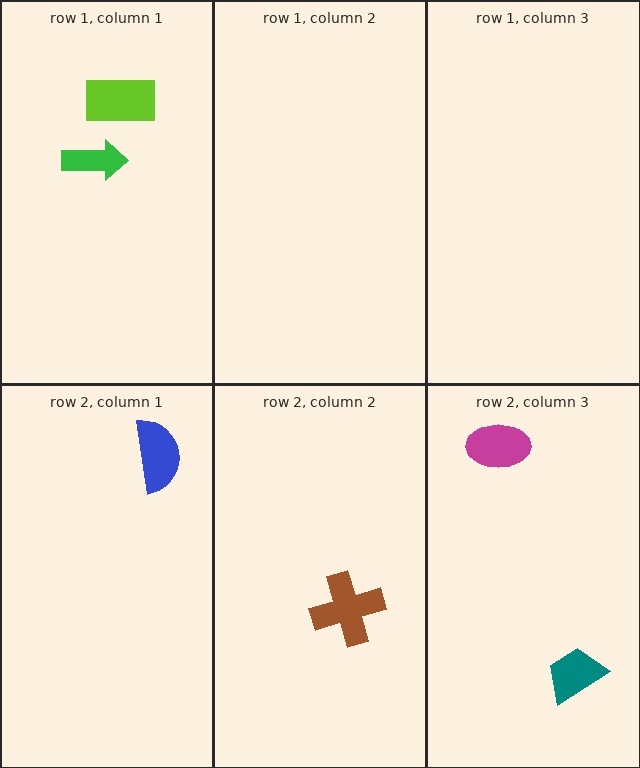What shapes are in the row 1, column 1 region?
The lime rectangle, the green arrow.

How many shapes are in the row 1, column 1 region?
2.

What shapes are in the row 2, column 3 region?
The magenta ellipse, the teal trapezoid.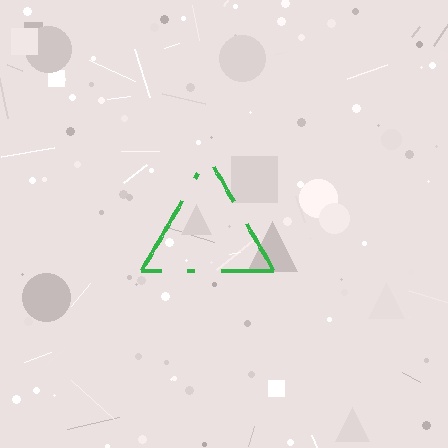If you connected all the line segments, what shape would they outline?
They would outline a triangle.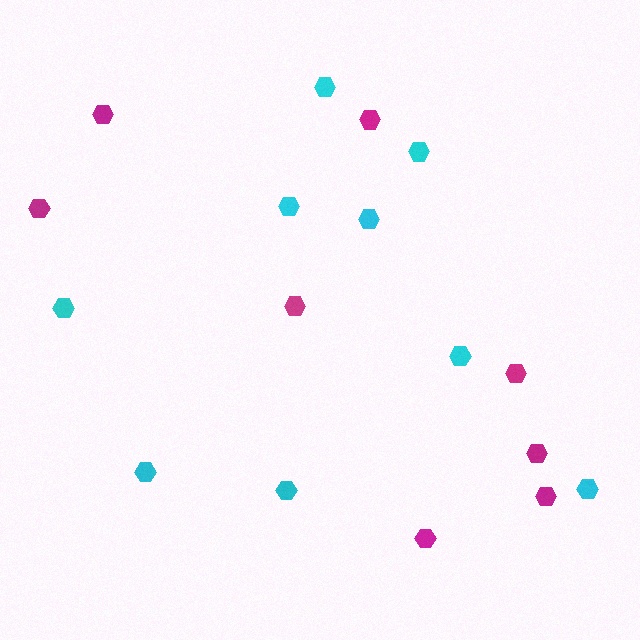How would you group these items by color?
There are 2 groups: one group of cyan hexagons (9) and one group of magenta hexagons (8).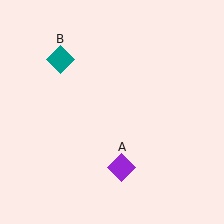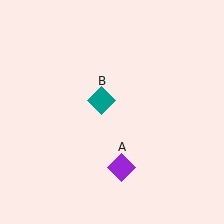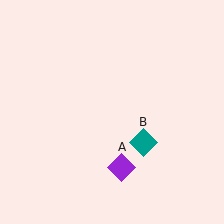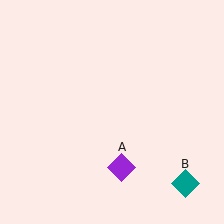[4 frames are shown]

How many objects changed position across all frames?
1 object changed position: teal diamond (object B).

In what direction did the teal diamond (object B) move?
The teal diamond (object B) moved down and to the right.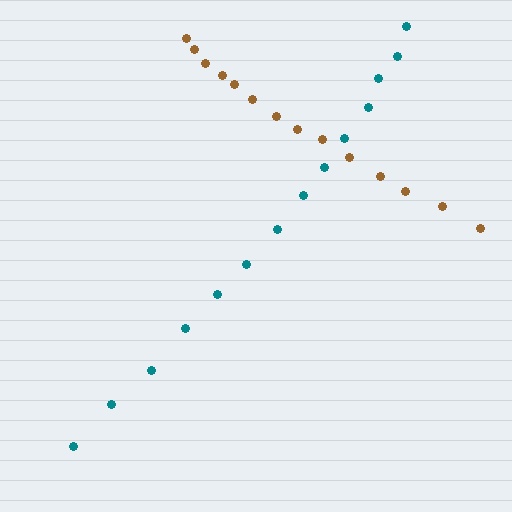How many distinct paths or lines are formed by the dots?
There are 2 distinct paths.